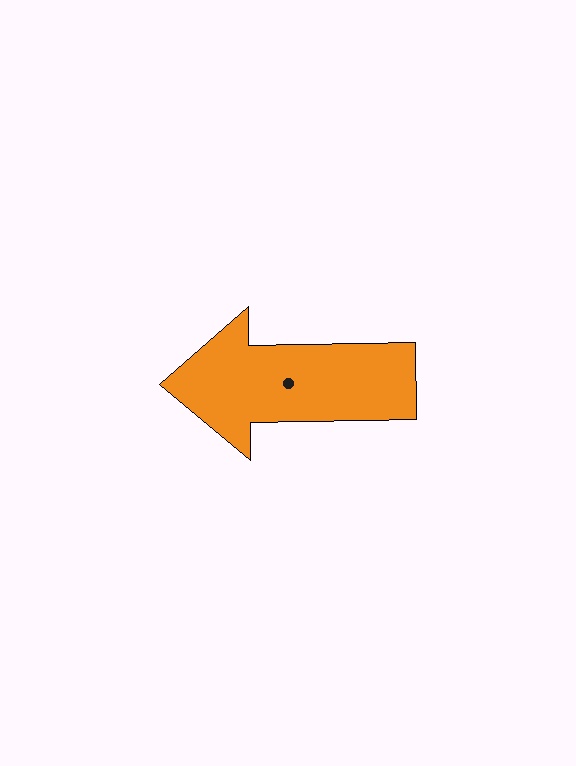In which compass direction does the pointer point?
West.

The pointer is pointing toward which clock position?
Roughly 9 o'clock.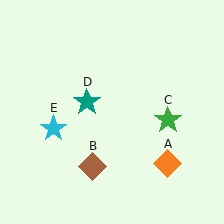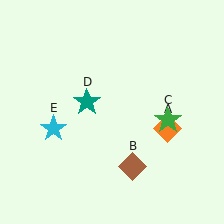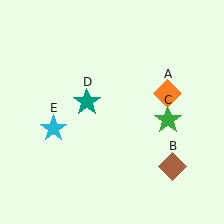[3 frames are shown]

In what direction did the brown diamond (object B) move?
The brown diamond (object B) moved right.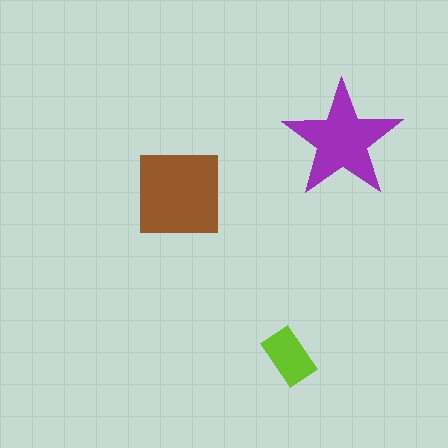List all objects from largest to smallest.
The brown square, the purple star, the lime rectangle.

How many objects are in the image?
There are 3 objects in the image.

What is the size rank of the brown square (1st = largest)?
1st.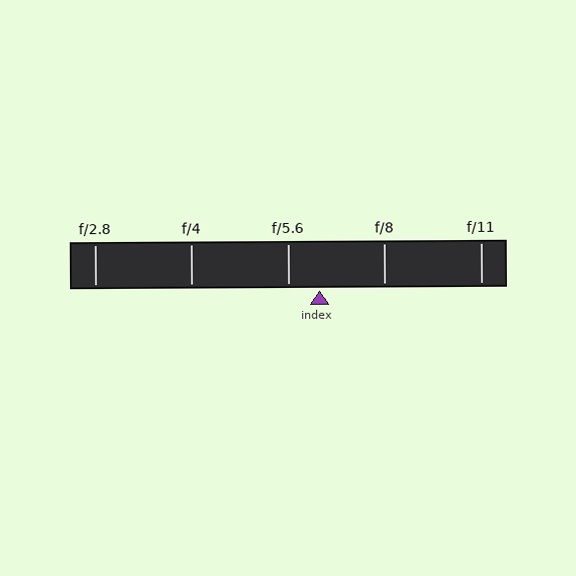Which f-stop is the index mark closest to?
The index mark is closest to f/5.6.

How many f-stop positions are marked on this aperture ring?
There are 5 f-stop positions marked.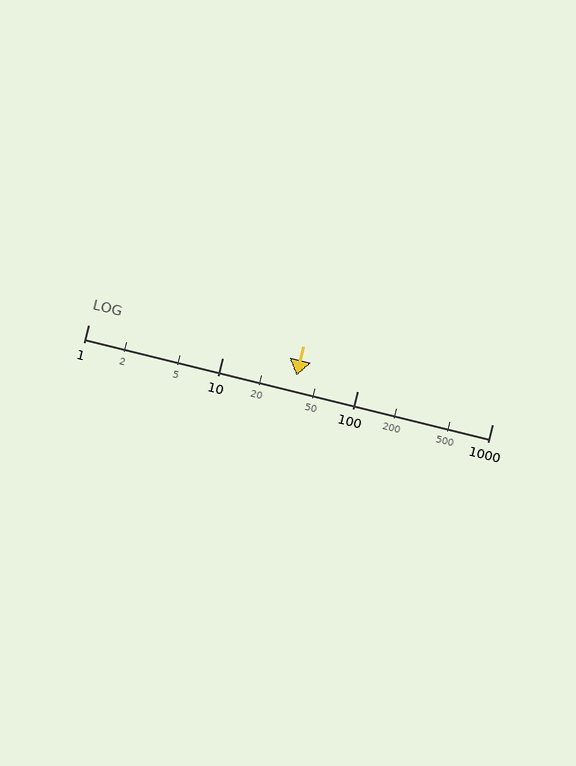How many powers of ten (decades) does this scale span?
The scale spans 3 decades, from 1 to 1000.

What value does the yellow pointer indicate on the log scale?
The pointer indicates approximately 35.